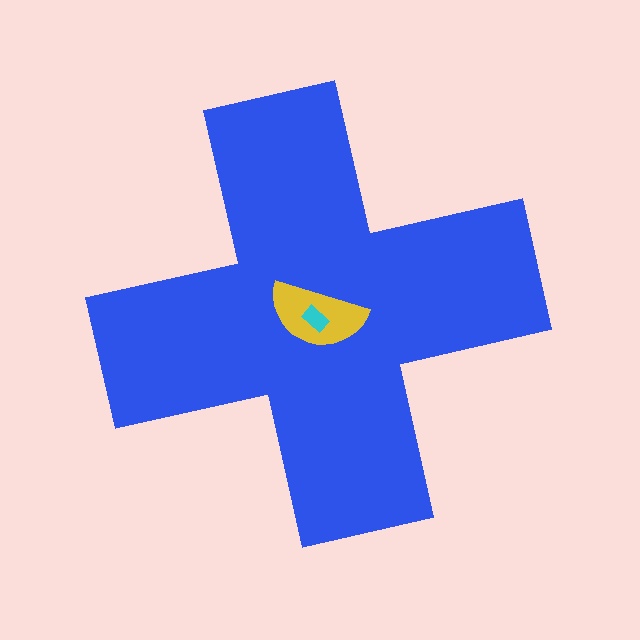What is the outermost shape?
The blue cross.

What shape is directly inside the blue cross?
The yellow semicircle.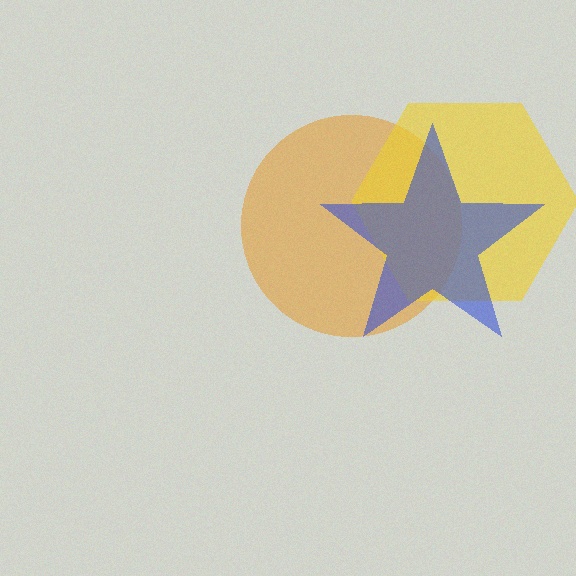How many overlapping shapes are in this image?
There are 3 overlapping shapes in the image.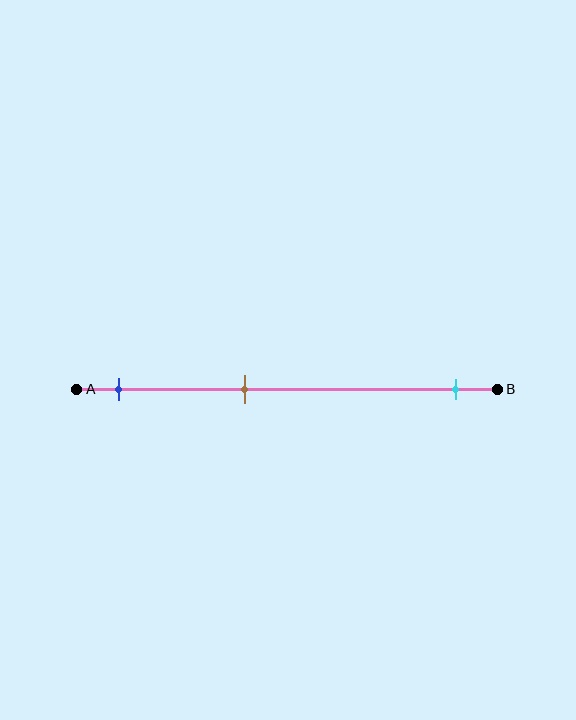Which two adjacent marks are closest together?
The blue and brown marks are the closest adjacent pair.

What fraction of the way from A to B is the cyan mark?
The cyan mark is approximately 90% (0.9) of the way from A to B.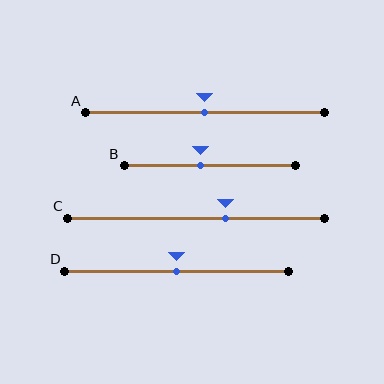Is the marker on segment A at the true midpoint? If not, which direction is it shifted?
Yes, the marker on segment A is at the true midpoint.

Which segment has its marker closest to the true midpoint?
Segment A has its marker closest to the true midpoint.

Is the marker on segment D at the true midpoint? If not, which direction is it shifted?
Yes, the marker on segment D is at the true midpoint.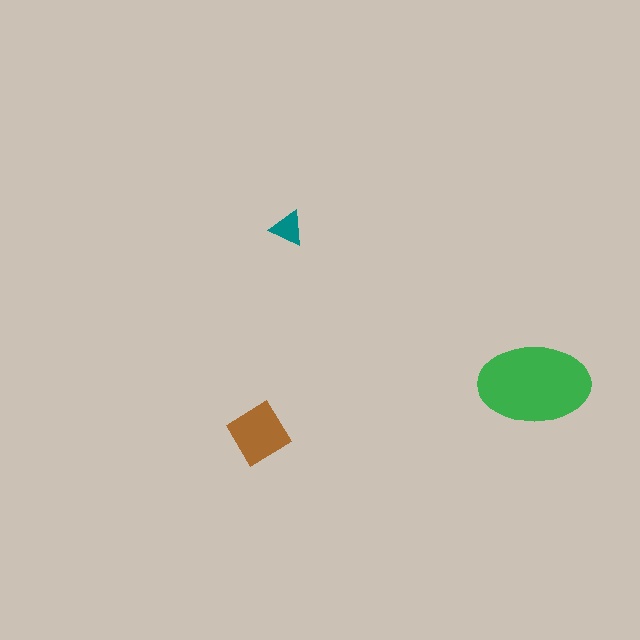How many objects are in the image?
There are 3 objects in the image.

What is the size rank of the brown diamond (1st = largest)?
2nd.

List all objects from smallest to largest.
The teal triangle, the brown diamond, the green ellipse.